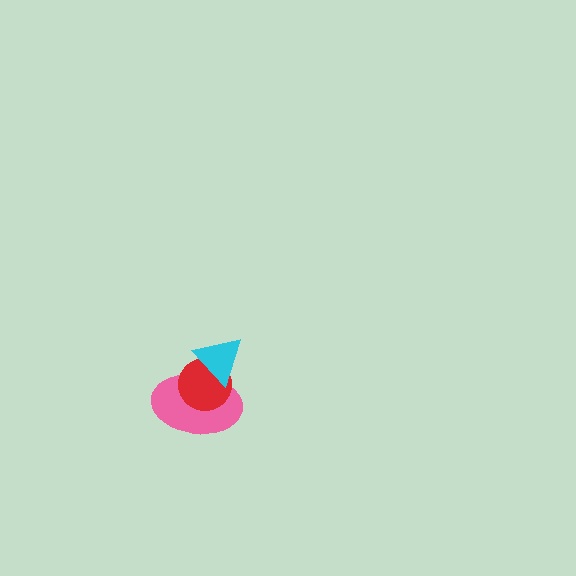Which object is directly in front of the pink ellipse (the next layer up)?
The red circle is directly in front of the pink ellipse.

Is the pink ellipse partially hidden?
Yes, it is partially covered by another shape.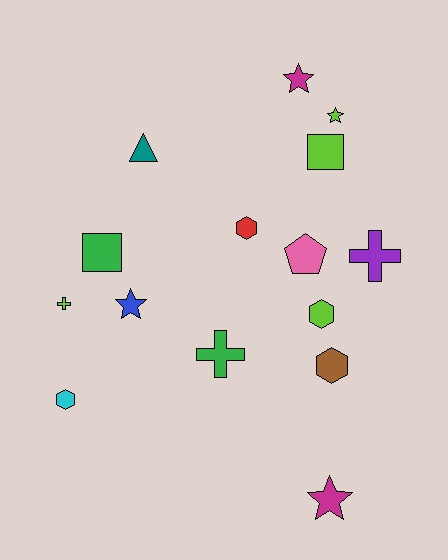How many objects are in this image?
There are 15 objects.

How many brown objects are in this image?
There is 1 brown object.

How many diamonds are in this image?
There are no diamonds.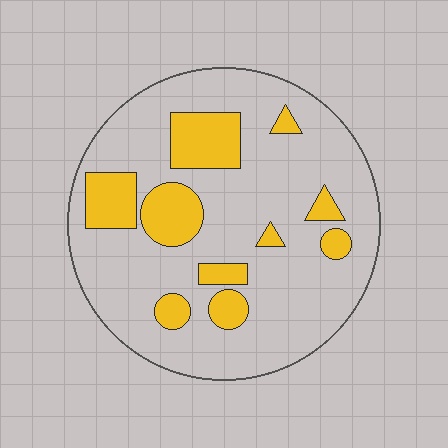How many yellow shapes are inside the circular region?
10.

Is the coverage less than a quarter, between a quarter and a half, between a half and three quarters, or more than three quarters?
Less than a quarter.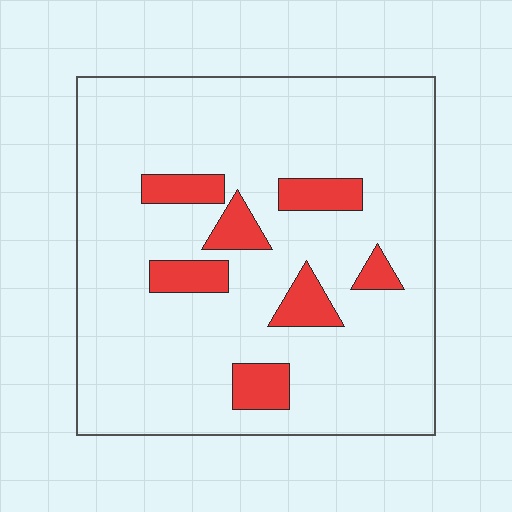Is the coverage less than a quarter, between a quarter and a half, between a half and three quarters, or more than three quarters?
Less than a quarter.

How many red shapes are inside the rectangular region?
7.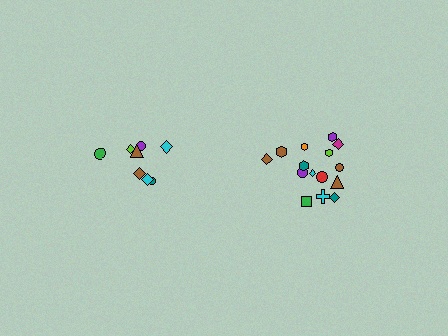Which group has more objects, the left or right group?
The right group.